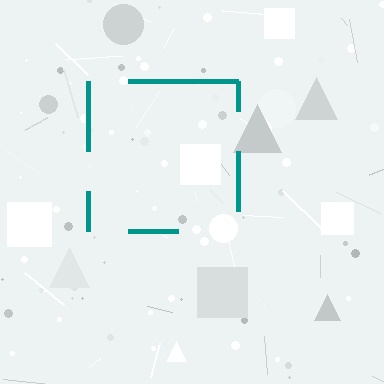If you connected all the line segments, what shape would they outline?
They would outline a square.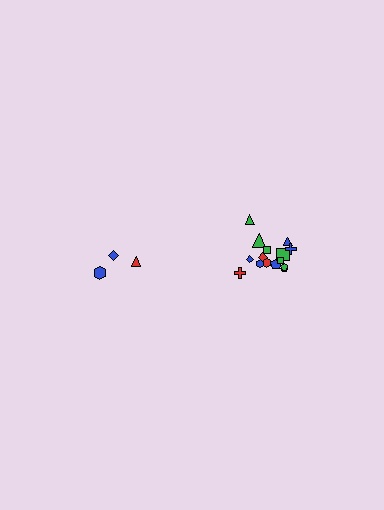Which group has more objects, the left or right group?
The right group.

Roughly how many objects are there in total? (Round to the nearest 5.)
Roughly 20 objects in total.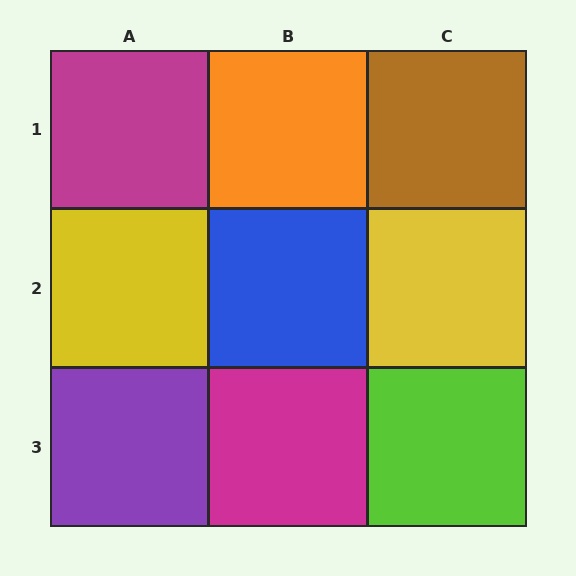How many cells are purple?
1 cell is purple.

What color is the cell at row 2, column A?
Yellow.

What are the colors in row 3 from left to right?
Purple, magenta, lime.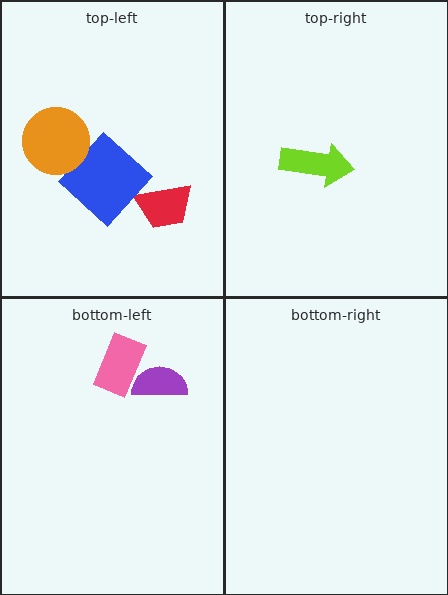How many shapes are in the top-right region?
1.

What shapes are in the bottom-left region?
The pink rectangle, the purple semicircle.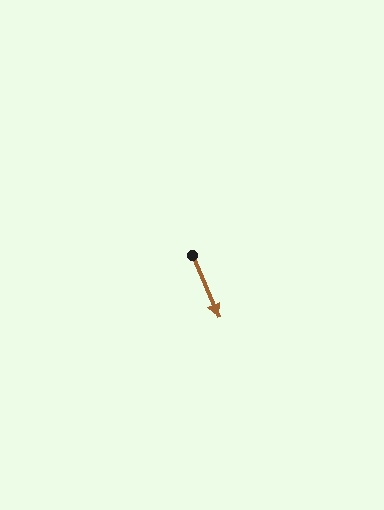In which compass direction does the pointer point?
Southeast.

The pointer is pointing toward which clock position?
Roughly 5 o'clock.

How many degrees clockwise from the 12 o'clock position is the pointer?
Approximately 157 degrees.